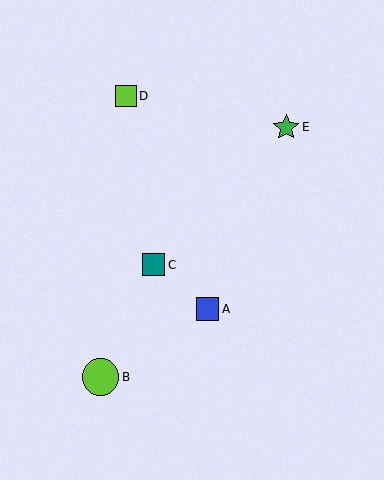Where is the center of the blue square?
The center of the blue square is at (207, 309).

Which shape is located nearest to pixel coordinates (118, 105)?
The lime square (labeled D) at (126, 96) is nearest to that location.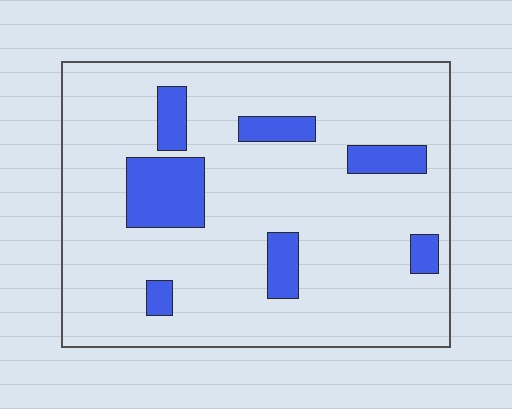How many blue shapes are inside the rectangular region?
7.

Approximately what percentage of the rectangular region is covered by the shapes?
Approximately 15%.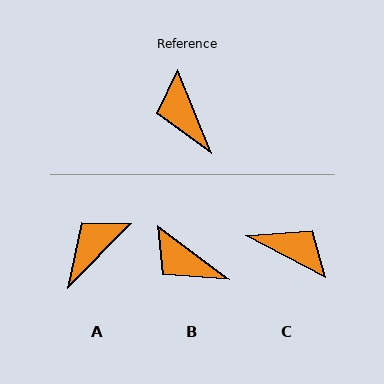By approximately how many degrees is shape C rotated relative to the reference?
Approximately 139 degrees clockwise.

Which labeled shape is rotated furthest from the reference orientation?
C, about 139 degrees away.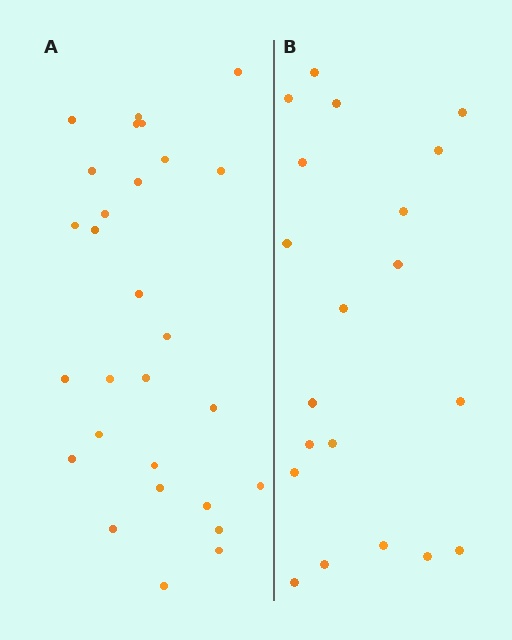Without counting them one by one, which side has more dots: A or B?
Region A (the left region) has more dots.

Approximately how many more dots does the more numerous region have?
Region A has roughly 8 or so more dots than region B.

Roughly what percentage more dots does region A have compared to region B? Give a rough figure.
About 40% more.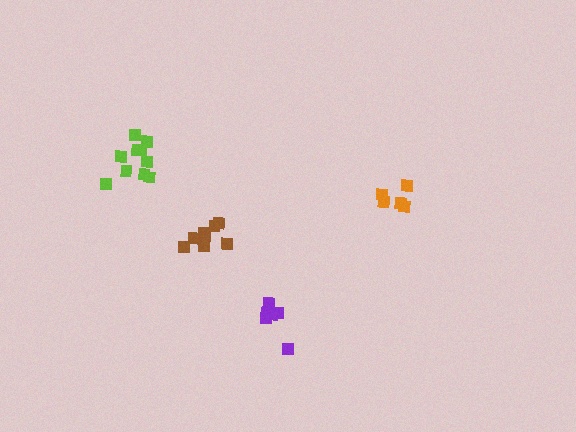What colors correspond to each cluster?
The clusters are colored: brown, purple, lime, orange.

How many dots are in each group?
Group 1: 8 dots, Group 2: 6 dots, Group 3: 10 dots, Group 4: 5 dots (29 total).